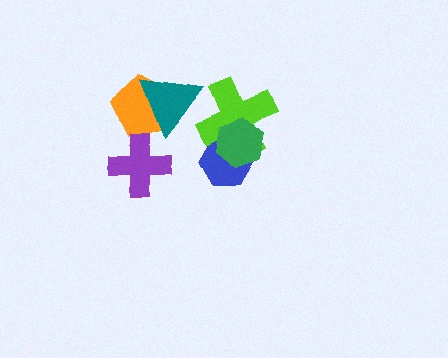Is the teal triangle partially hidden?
Yes, it is partially covered by another shape.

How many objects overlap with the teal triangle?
2 objects overlap with the teal triangle.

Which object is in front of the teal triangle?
The lime cross is in front of the teal triangle.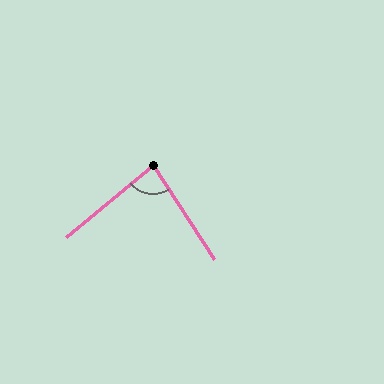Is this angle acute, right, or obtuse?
It is acute.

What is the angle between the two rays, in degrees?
Approximately 83 degrees.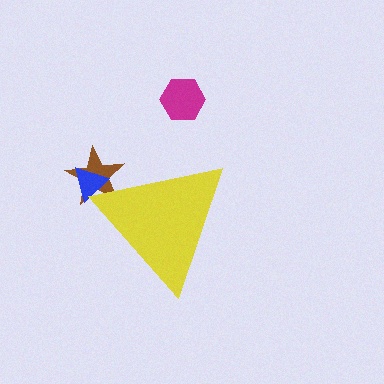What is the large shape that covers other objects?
A yellow triangle.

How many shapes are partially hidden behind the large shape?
2 shapes are partially hidden.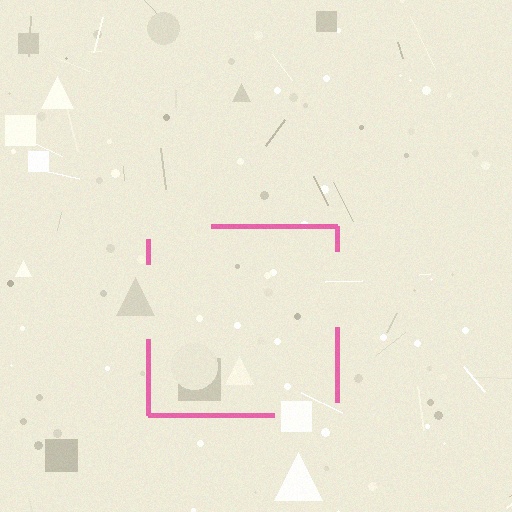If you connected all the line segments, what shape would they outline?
They would outline a square.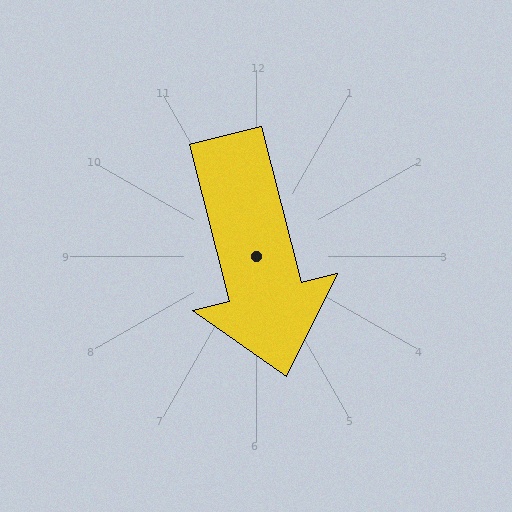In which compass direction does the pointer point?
South.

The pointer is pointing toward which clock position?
Roughly 6 o'clock.